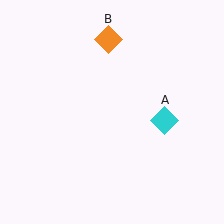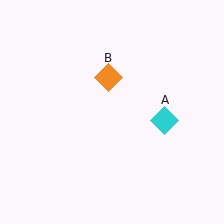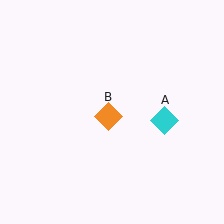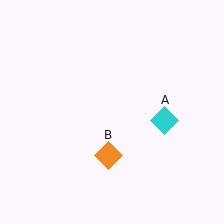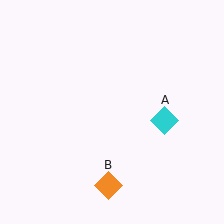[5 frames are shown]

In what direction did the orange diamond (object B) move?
The orange diamond (object B) moved down.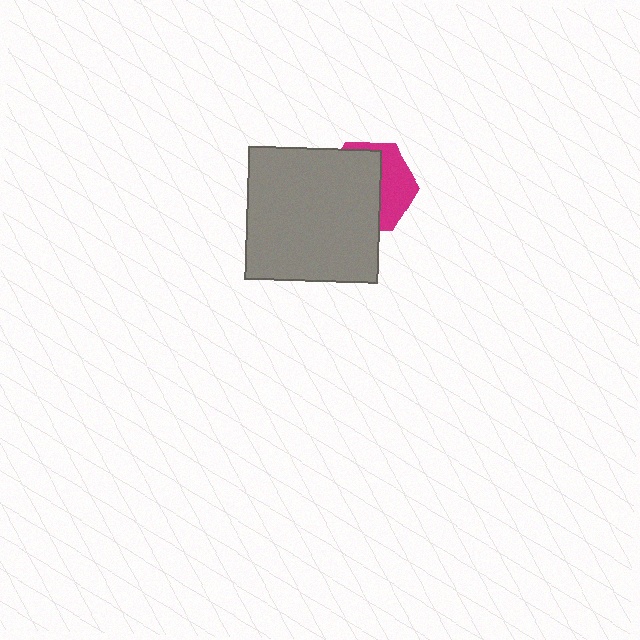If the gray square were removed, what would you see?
You would see the complete magenta hexagon.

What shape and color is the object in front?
The object in front is a gray square.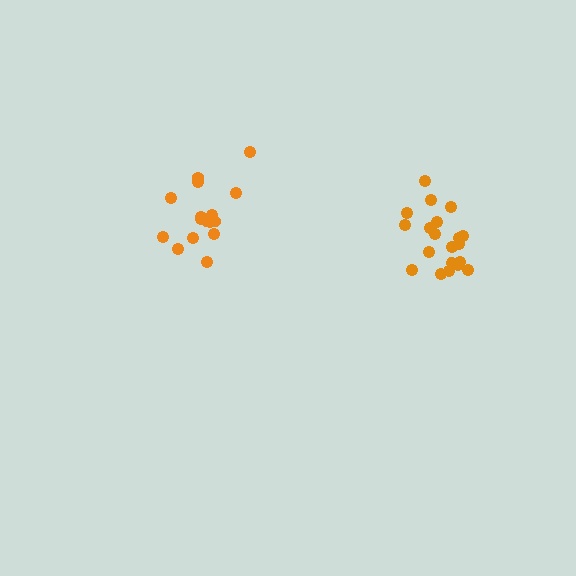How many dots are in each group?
Group 1: 16 dots, Group 2: 20 dots (36 total).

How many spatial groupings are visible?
There are 2 spatial groupings.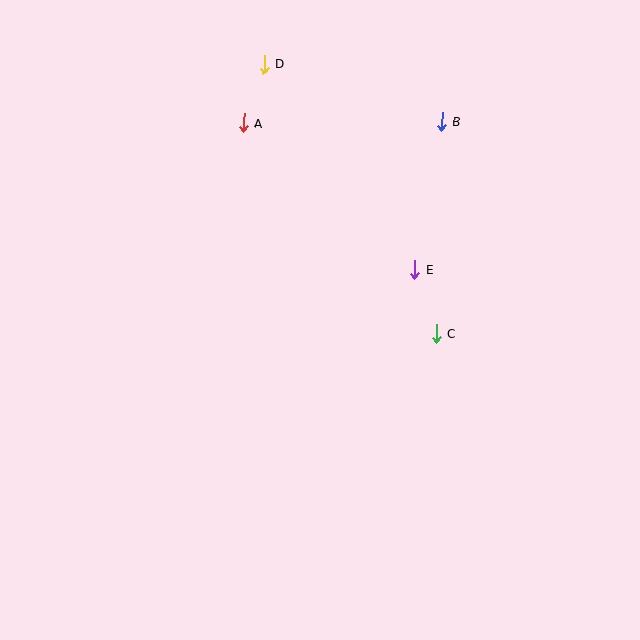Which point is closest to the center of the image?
Point E at (415, 270) is closest to the center.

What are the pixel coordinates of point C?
Point C is at (436, 333).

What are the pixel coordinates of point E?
Point E is at (415, 270).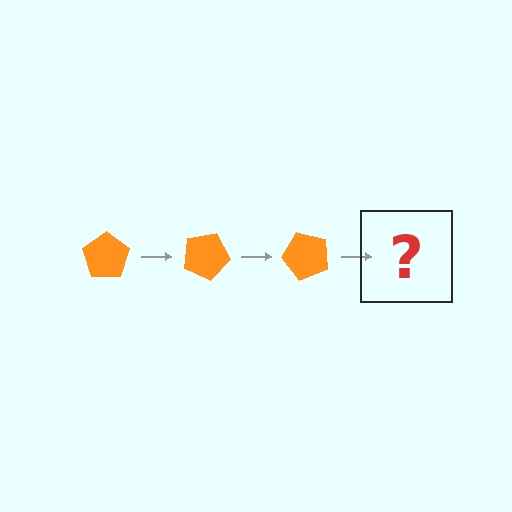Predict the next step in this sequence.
The next step is an orange pentagon rotated 75 degrees.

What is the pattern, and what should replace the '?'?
The pattern is that the pentagon rotates 25 degrees each step. The '?' should be an orange pentagon rotated 75 degrees.